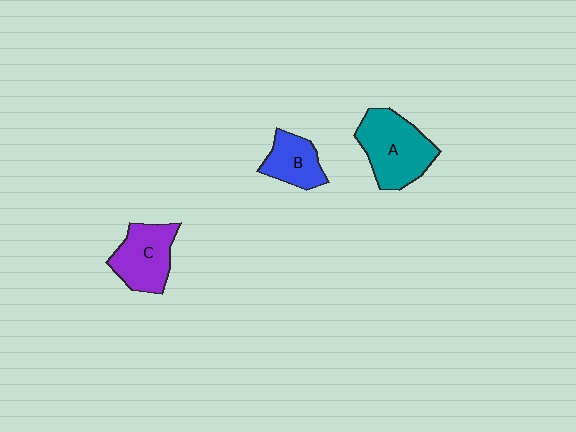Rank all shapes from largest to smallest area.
From largest to smallest: A (teal), C (purple), B (blue).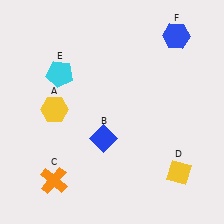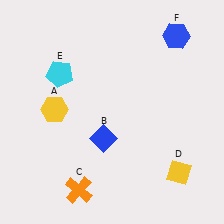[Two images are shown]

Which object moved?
The orange cross (C) moved right.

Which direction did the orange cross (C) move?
The orange cross (C) moved right.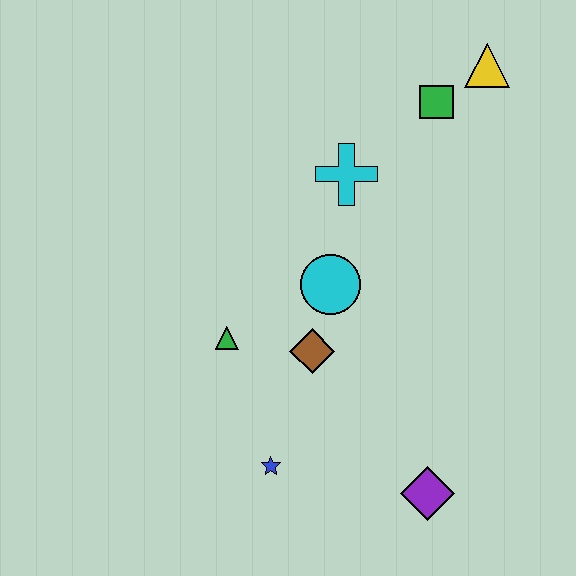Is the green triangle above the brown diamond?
Yes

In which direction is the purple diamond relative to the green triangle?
The purple diamond is to the right of the green triangle.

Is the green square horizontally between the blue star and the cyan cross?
No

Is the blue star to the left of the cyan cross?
Yes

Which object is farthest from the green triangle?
The yellow triangle is farthest from the green triangle.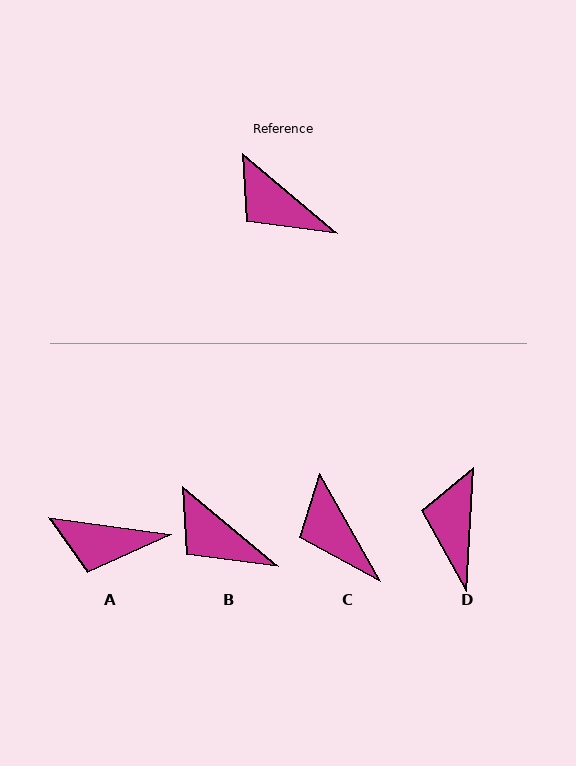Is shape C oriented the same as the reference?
No, it is off by about 21 degrees.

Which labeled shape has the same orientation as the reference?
B.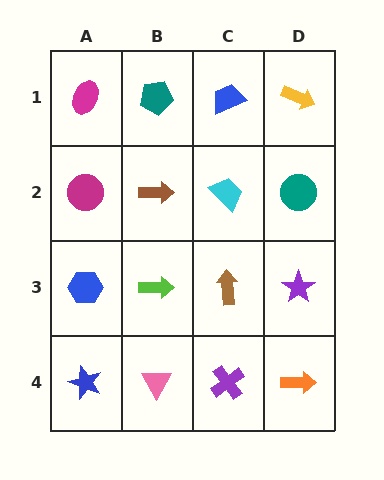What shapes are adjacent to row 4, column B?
A lime arrow (row 3, column B), a blue star (row 4, column A), a purple cross (row 4, column C).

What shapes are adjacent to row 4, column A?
A blue hexagon (row 3, column A), a pink triangle (row 4, column B).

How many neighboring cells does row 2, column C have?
4.